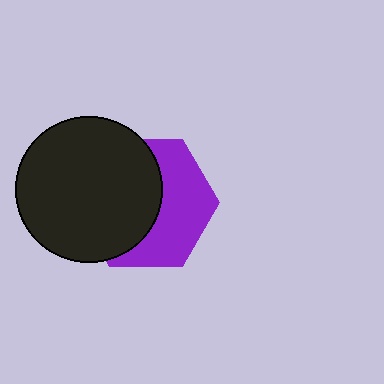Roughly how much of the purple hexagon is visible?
About half of it is visible (roughly 47%).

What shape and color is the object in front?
The object in front is a black circle.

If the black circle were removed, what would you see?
You would see the complete purple hexagon.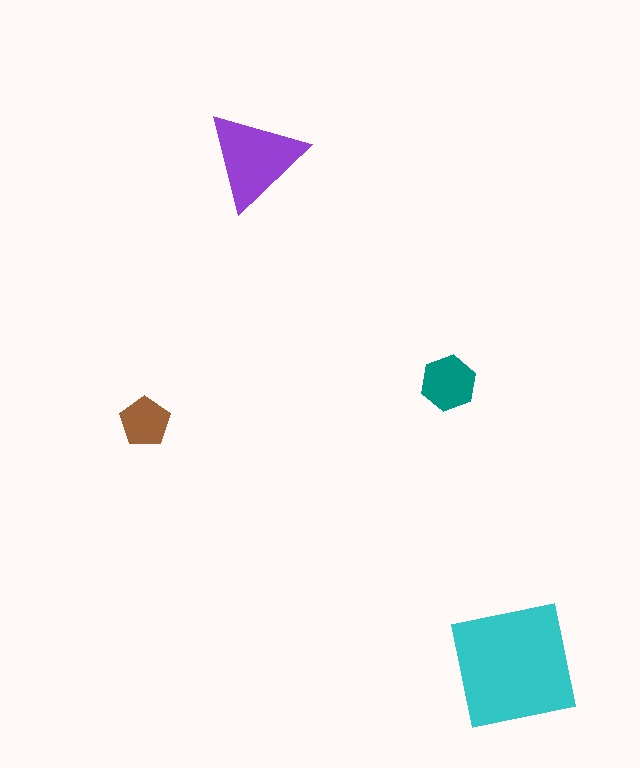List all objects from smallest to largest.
The brown pentagon, the teal hexagon, the purple triangle, the cyan square.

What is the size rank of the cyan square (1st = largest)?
1st.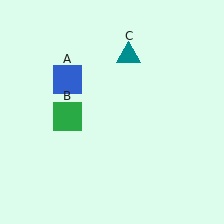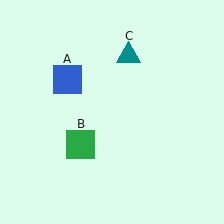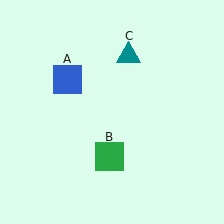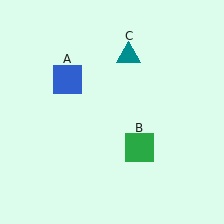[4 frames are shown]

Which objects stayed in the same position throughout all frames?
Blue square (object A) and teal triangle (object C) remained stationary.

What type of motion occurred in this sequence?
The green square (object B) rotated counterclockwise around the center of the scene.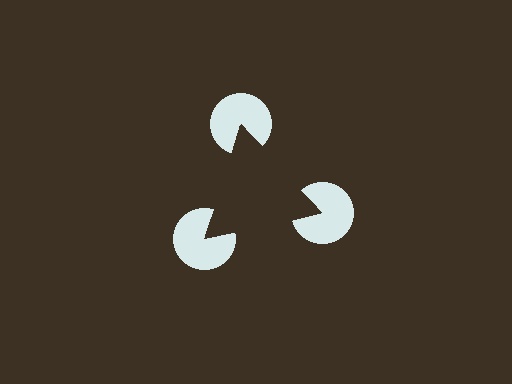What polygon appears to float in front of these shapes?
An illusory triangle — its edges are inferred from the aligned wedge cuts in the pac-man discs, not physically drawn.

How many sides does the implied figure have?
3 sides.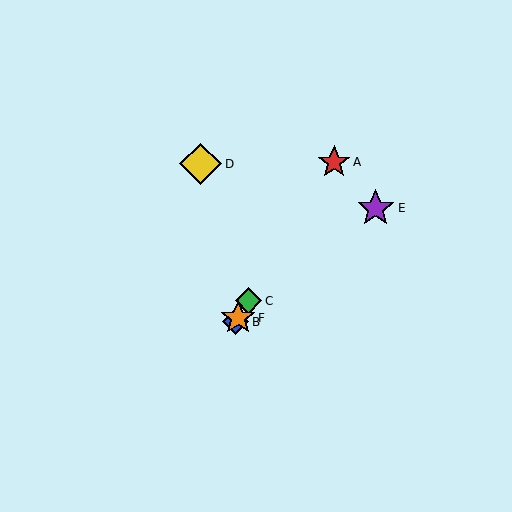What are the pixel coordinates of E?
Object E is at (376, 208).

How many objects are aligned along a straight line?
4 objects (A, B, C, F) are aligned along a straight line.